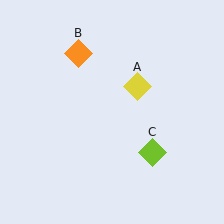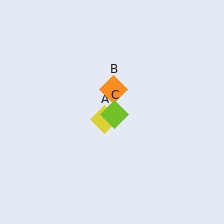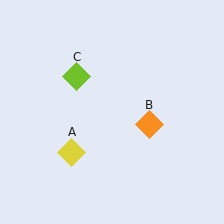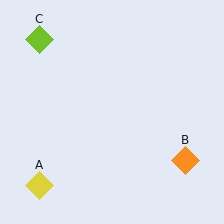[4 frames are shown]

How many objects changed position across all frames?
3 objects changed position: yellow diamond (object A), orange diamond (object B), lime diamond (object C).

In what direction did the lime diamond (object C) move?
The lime diamond (object C) moved up and to the left.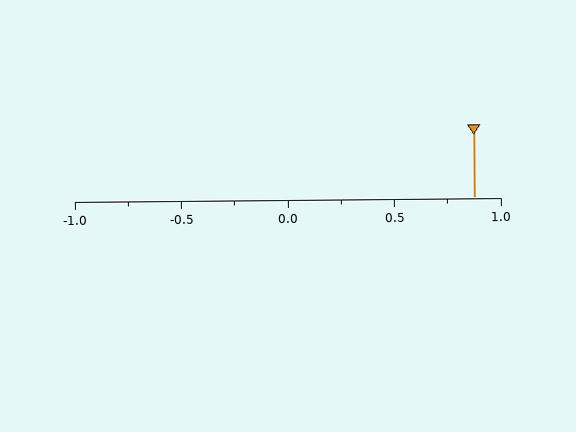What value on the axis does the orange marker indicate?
The marker indicates approximately 0.88.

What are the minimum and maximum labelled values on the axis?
The axis runs from -1.0 to 1.0.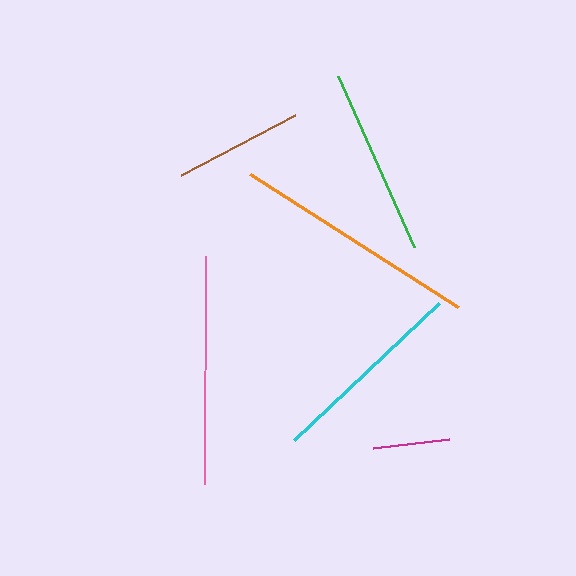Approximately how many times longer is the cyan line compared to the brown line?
The cyan line is approximately 1.5 times the length of the brown line.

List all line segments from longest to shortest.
From longest to shortest: orange, pink, cyan, green, brown, magenta.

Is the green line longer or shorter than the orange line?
The orange line is longer than the green line.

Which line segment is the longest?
The orange line is the longest at approximately 247 pixels.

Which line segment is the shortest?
The magenta line is the shortest at approximately 77 pixels.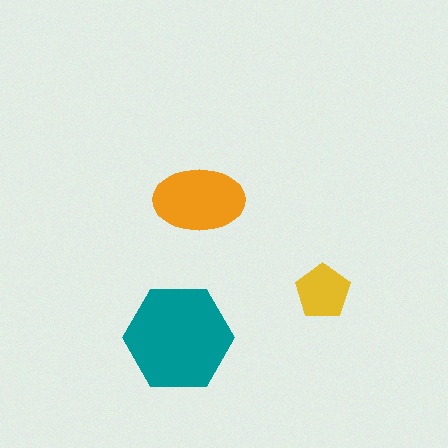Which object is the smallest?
The yellow pentagon.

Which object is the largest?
The teal hexagon.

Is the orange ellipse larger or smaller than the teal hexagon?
Smaller.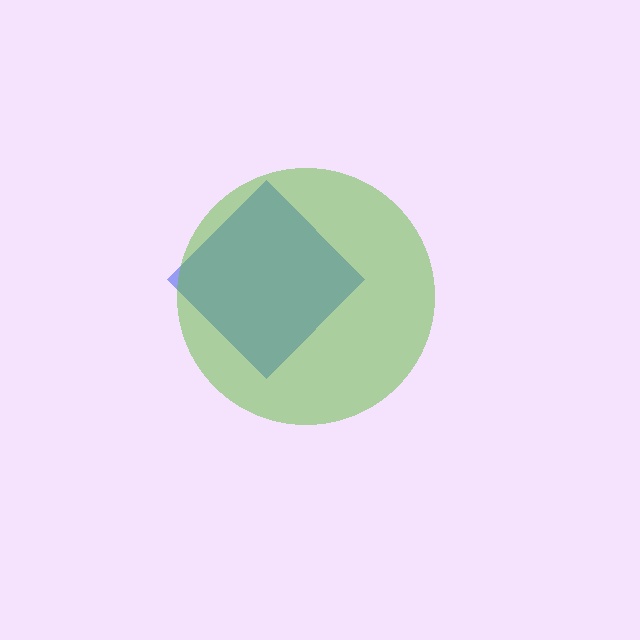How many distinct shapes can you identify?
There are 2 distinct shapes: a blue diamond, a lime circle.